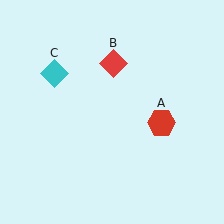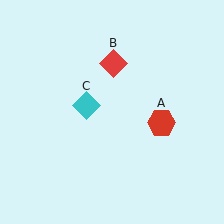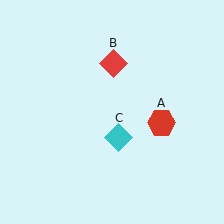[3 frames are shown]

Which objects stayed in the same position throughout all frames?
Red hexagon (object A) and red diamond (object B) remained stationary.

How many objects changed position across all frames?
1 object changed position: cyan diamond (object C).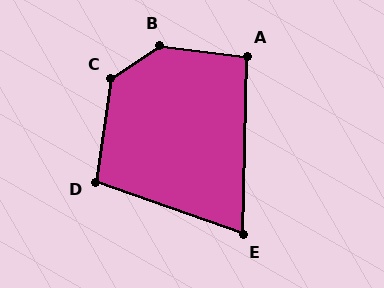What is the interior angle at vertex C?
Approximately 133 degrees (obtuse).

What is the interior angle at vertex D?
Approximately 101 degrees (obtuse).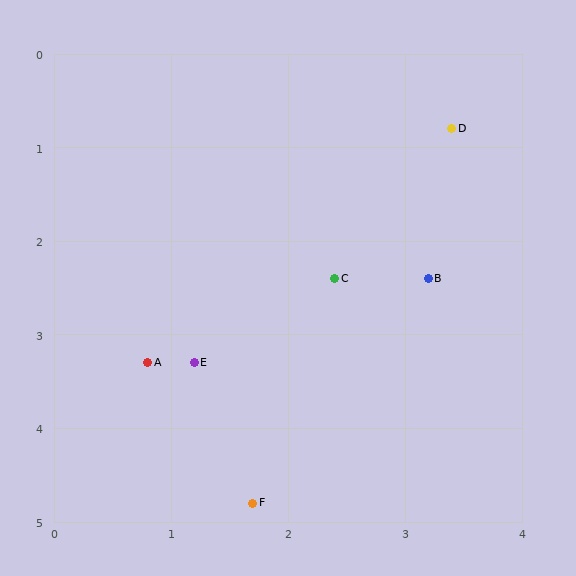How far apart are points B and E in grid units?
Points B and E are about 2.2 grid units apart.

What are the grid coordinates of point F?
Point F is at approximately (1.7, 4.8).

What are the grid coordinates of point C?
Point C is at approximately (2.4, 2.4).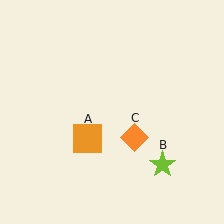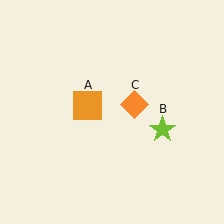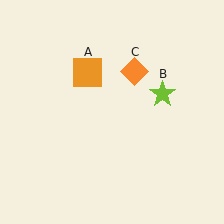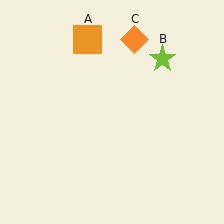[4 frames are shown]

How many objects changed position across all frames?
3 objects changed position: orange square (object A), lime star (object B), orange diamond (object C).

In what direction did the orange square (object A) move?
The orange square (object A) moved up.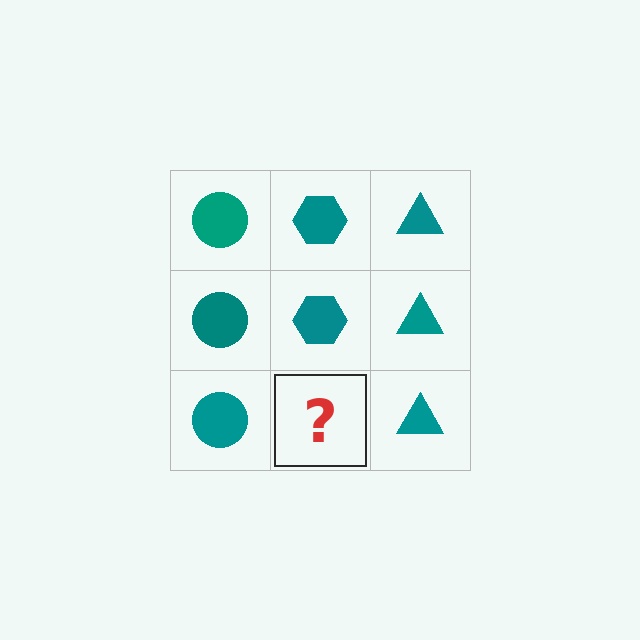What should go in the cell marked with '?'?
The missing cell should contain a teal hexagon.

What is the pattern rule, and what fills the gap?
The rule is that each column has a consistent shape. The gap should be filled with a teal hexagon.